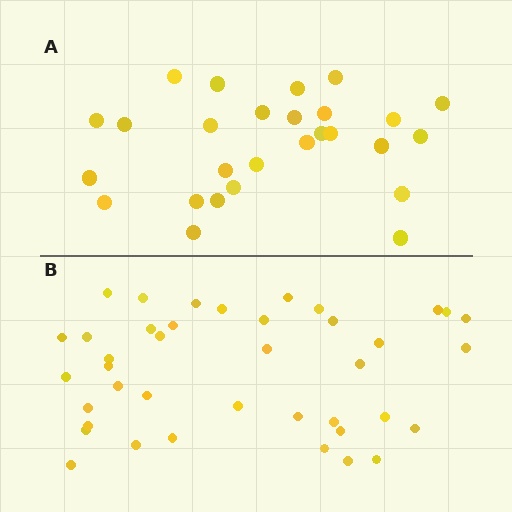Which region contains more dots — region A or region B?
Region B (the bottom region) has more dots.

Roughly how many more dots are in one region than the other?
Region B has approximately 15 more dots than region A.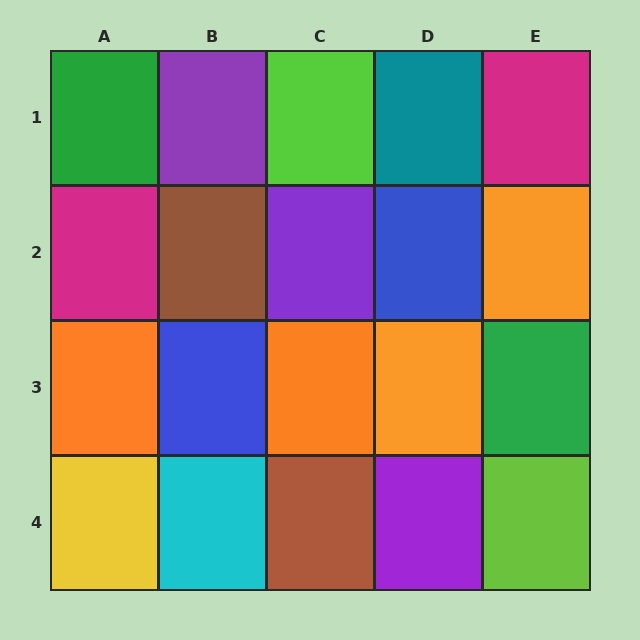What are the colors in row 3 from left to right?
Orange, blue, orange, orange, green.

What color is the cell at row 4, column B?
Cyan.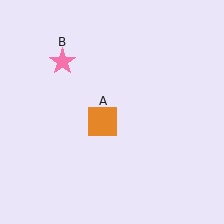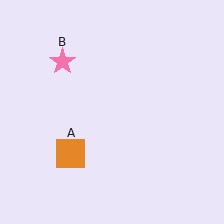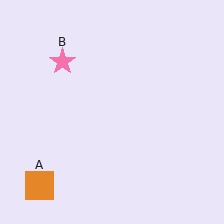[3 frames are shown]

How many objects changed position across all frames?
1 object changed position: orange square (object A).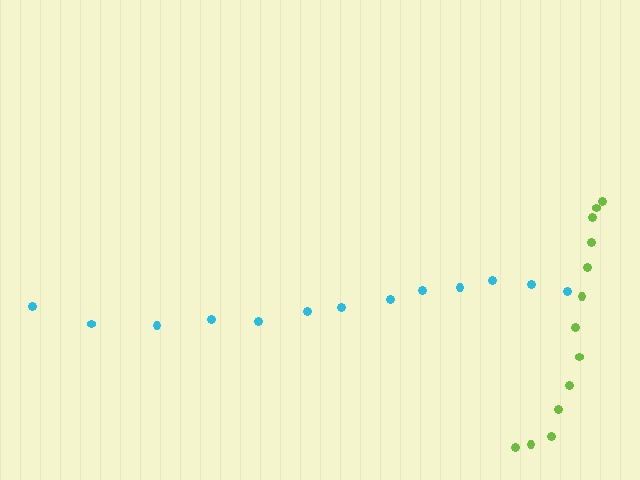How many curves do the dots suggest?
There are 2 distinct paths.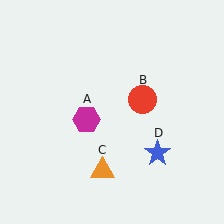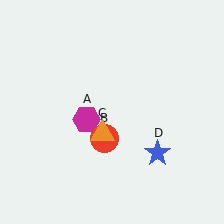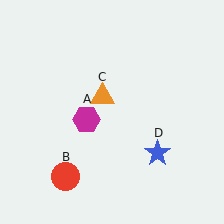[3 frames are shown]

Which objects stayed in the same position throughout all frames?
Magenta hexagon (object A) and blue star (object D) remained stationary.